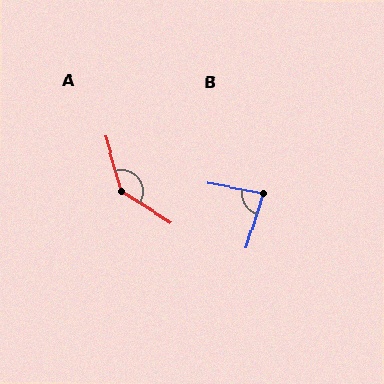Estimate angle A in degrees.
Approximately 138 degrees.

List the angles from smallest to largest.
B (83°), A (138°).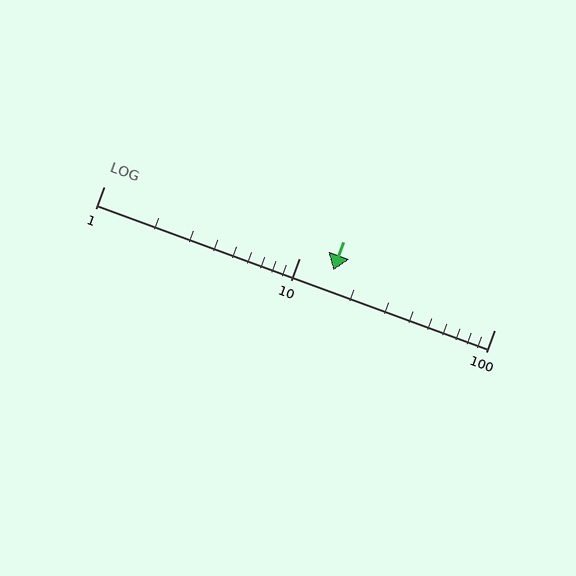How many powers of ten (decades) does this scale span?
The scale spans 2 decades, from 1 to 100.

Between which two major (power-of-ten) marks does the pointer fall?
The pointer is between 10 and 100.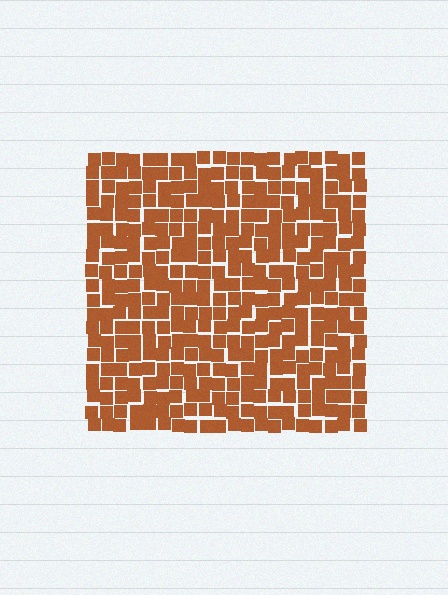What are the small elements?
The small elements are squares.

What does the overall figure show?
The overall figure shows a square.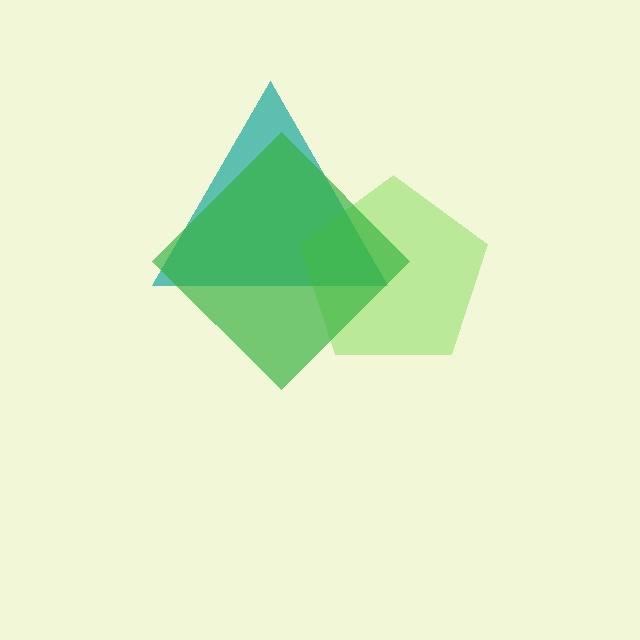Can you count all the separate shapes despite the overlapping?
Yes, there are 3 separate shapes.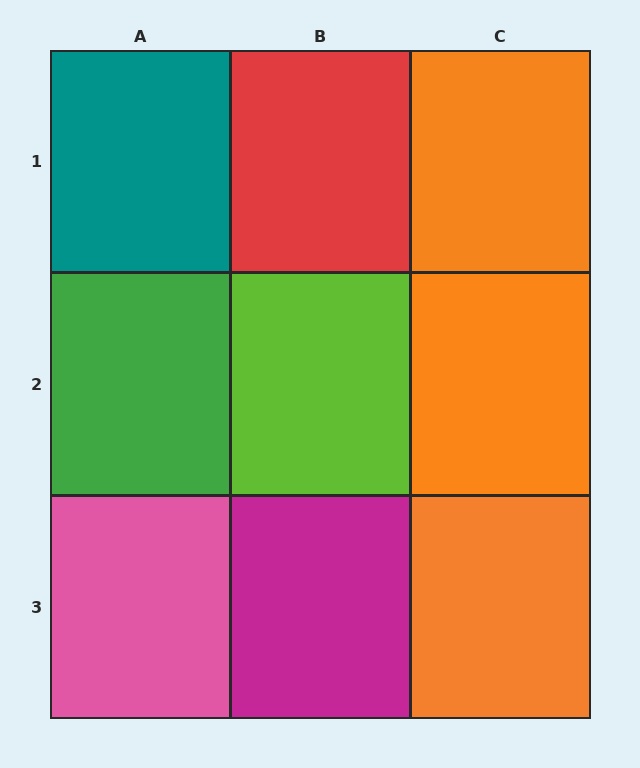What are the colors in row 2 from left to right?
Green, lime, orange.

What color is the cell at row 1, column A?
Teal.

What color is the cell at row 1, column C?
Orange.